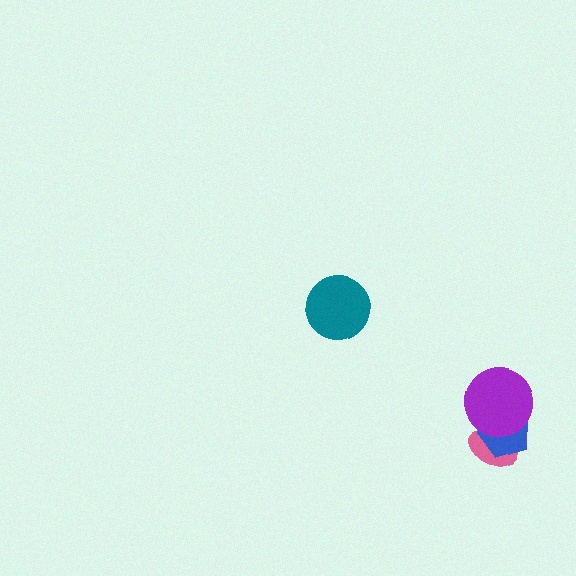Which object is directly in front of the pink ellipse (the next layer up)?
The blue pentagon is directly in front of the pink ellipse.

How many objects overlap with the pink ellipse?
2 objects overlap with the pink ellipse.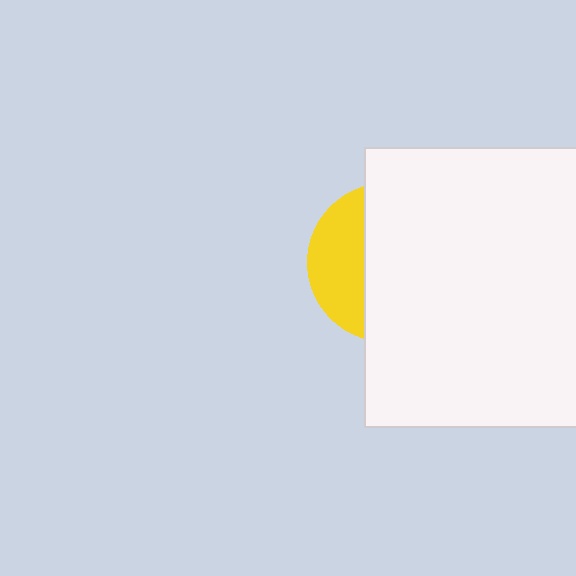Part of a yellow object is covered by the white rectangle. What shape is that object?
It is a circle.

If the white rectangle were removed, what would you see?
You would see the complete yellow circle.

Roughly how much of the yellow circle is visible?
A small part of it is visible (roughly 32%).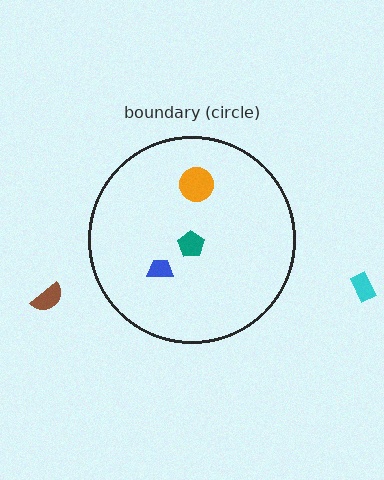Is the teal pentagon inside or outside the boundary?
Inside.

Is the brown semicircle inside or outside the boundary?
Outside.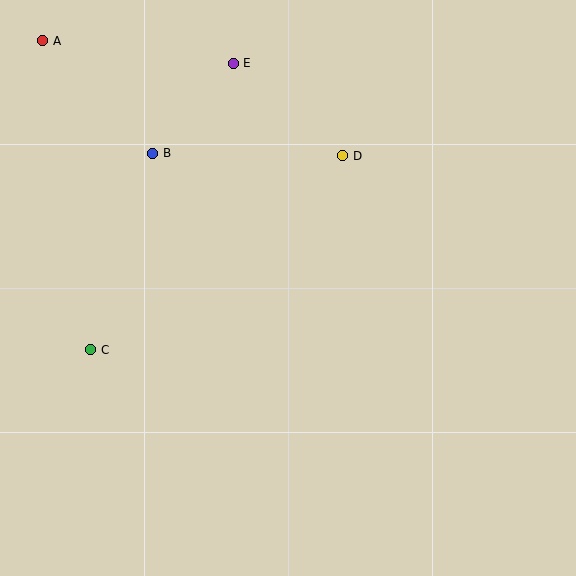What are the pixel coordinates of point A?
Point A is at (43, 41).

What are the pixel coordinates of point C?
Point C is at (91, 350).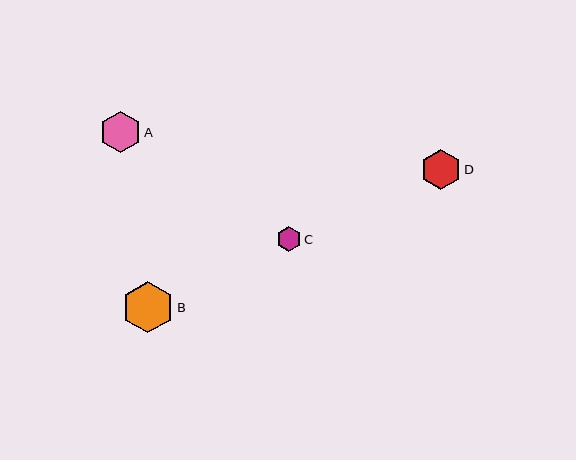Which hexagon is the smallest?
Hexagon C is the smallest with a size of approximately 25 pixels.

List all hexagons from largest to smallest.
From largest to smallest: B, A, D, C.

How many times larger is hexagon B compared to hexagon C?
Hexagon B is approximately 2.1 times the size of hexagon C.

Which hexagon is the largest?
Hexagon B is the largest with a size of approximately 51 pixels.